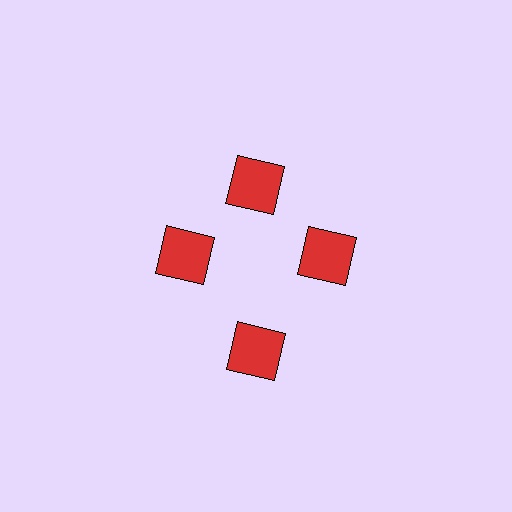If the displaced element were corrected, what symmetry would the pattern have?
It would have 4-fold rotational symmetry — the pattern would map onto itself every 90 degrees.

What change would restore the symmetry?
The symmetry would be restored by moving it inward, back onto the ring so that all 4 squares sit at equal angles and equal distance from the center.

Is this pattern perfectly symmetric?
No. The 4 red squares are arranged in a ring, but one element near the 6 o'clock position is pushed outward from the center, breaking the 4-fold rotational symmetry.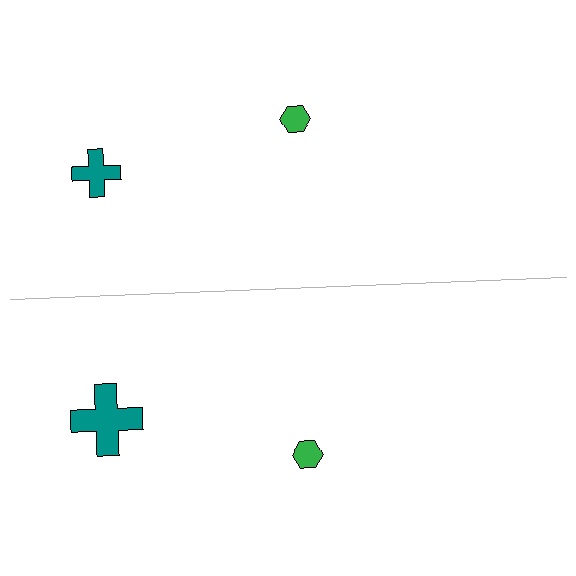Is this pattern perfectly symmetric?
No, the pattern is not perfectly symmetric. The teal cross on the bottom side has a different size than its mirror counterpart.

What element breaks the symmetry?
The teal cross on the bottom side has a different size than its mirror counterpart.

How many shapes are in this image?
There are 4 shapes in this image.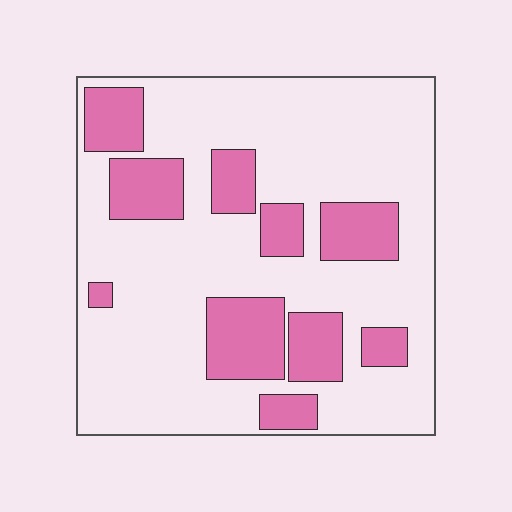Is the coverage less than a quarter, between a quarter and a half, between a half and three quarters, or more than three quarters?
Between a quarter and a half.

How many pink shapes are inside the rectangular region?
10.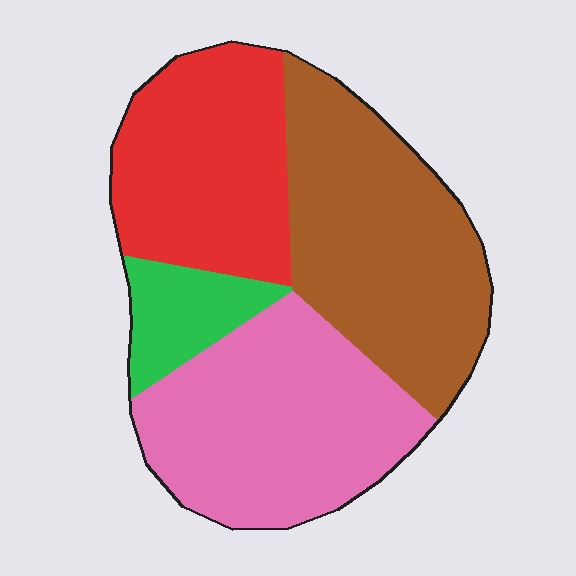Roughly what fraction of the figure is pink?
Pink covers 32% of the figure.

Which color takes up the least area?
Green, at roughly 10%.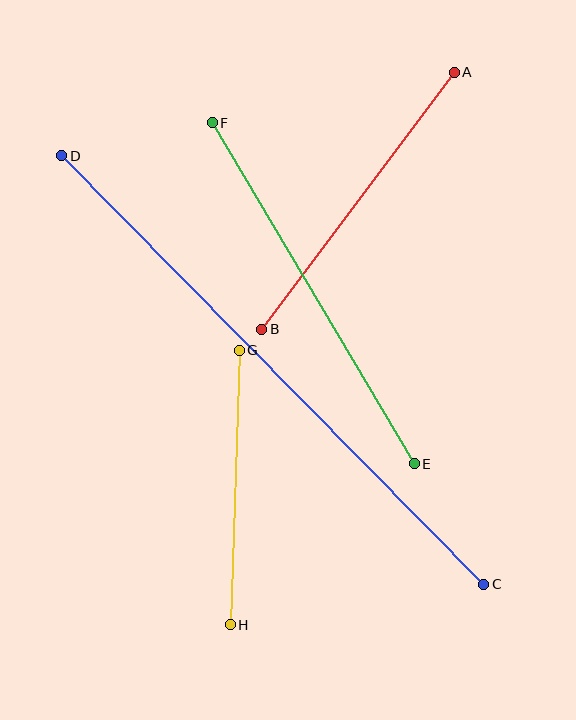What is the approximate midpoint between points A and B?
The midpoint is at approximately (358, 201) pixels.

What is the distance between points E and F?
The distance is approximately 396 pixels.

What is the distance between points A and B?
The distance is approximately 321 pixels.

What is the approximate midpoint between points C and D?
The midpoint is at approximately (273, 370) pixels.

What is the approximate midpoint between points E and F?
The midpoint is at approximately (313, 293) pixels.